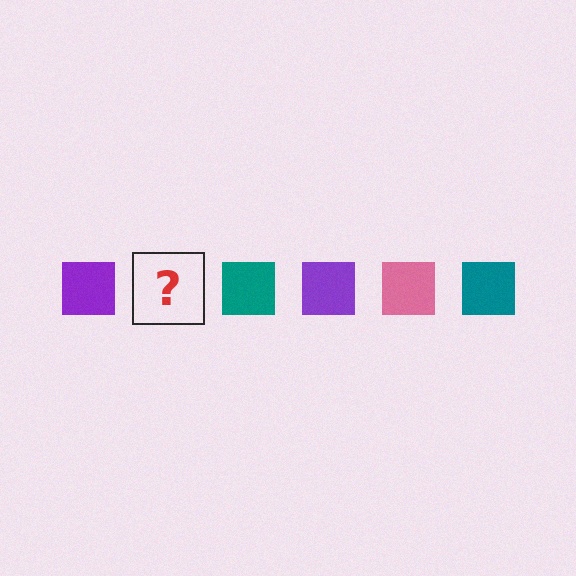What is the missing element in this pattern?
The missing element is a pink square.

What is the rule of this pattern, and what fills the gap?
The rule is that the pattern cycles through purple, pink, teal squares. The gap should be filled with a pink square.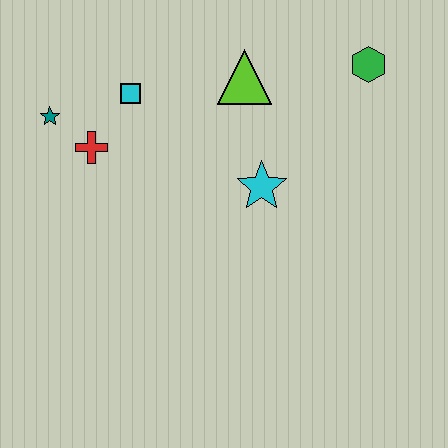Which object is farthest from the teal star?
The green hexagon is farthest from the teal star.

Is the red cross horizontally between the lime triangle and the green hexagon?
No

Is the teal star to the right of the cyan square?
No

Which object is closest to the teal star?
The red cross is closest to the teal star.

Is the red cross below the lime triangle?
Yes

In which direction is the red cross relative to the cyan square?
The red cross is below the cyan square.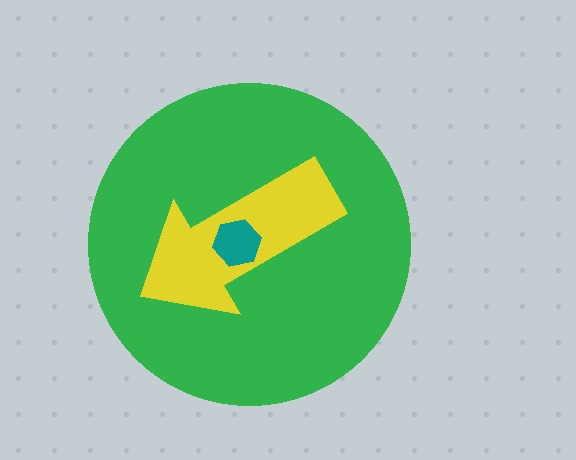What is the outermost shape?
The green circle.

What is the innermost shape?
The teal hexagon.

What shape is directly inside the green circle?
The yellow arrow.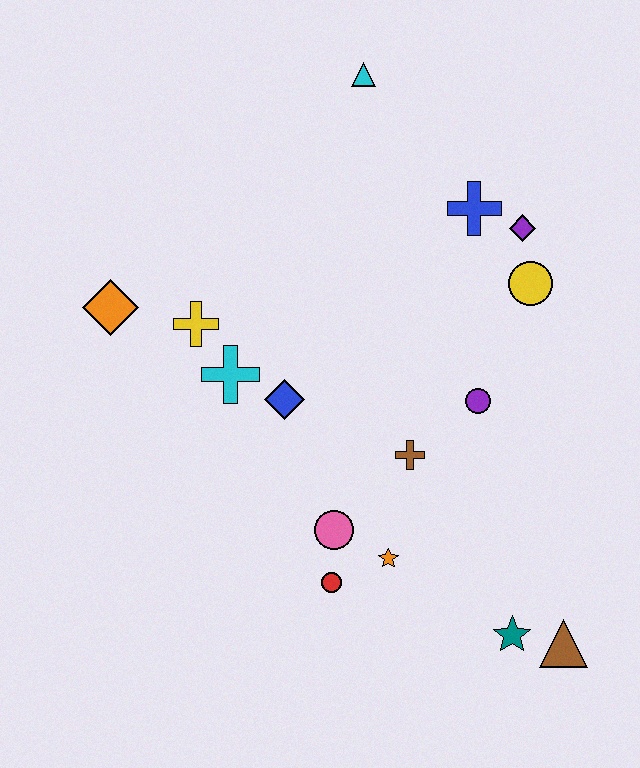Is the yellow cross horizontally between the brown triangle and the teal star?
No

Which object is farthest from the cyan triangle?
The brown triangle is farthest from the cyan triangle.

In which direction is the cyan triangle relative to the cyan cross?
The cyan triangle is above the cyan cross.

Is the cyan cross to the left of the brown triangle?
Yes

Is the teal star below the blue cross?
Yes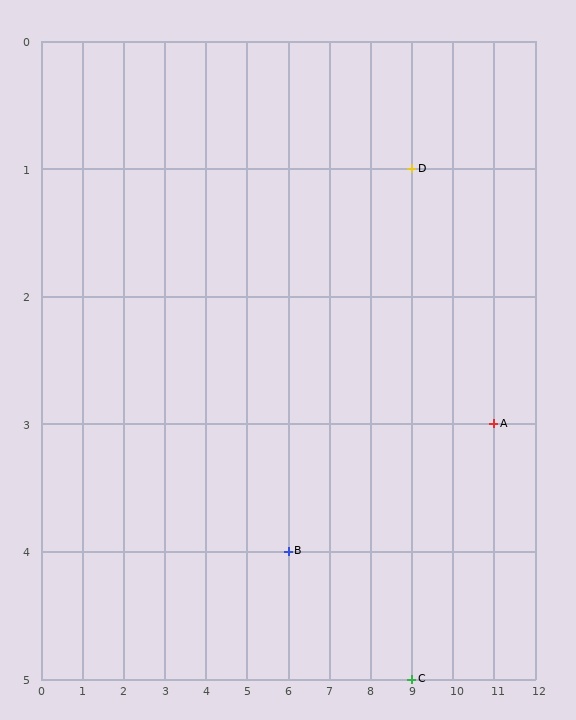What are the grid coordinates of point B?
Point B is at grid coordinates (6, 4).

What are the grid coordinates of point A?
Point A is at grid coordinates (11, 3).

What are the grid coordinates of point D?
Point D is at grid coordinates (9, 1).